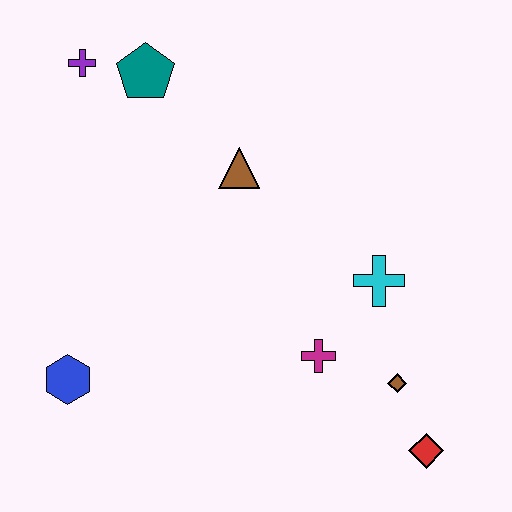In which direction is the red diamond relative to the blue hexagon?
The red diamond is to the right of the blue hexagon.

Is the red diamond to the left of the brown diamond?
No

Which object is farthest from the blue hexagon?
The red diamond is farthest from the blue hexagon.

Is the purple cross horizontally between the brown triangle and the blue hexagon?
Yes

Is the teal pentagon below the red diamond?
No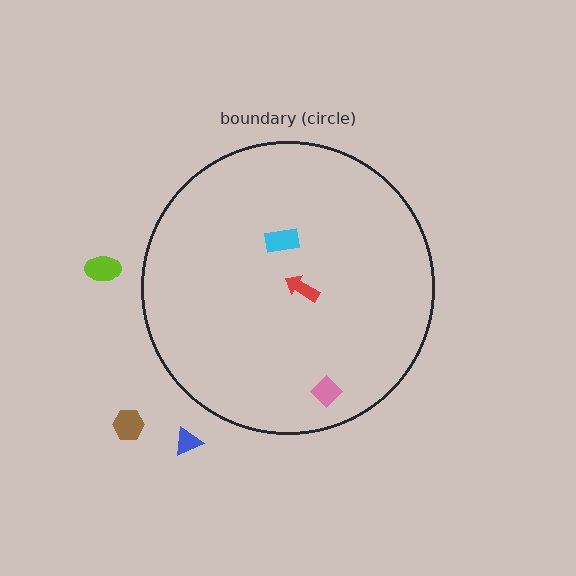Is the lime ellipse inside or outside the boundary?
Outside.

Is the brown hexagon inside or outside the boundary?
Outside.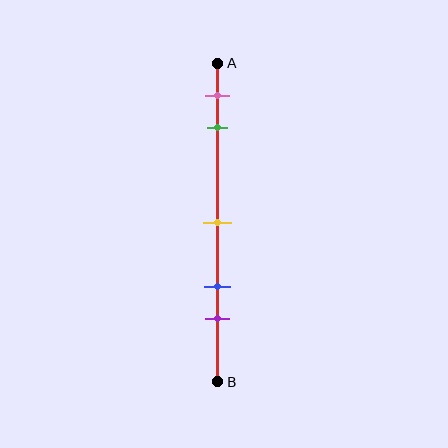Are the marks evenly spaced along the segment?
No, the marks are not evenly spaced.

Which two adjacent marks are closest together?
The pink and green marks are the closest adjacent pair.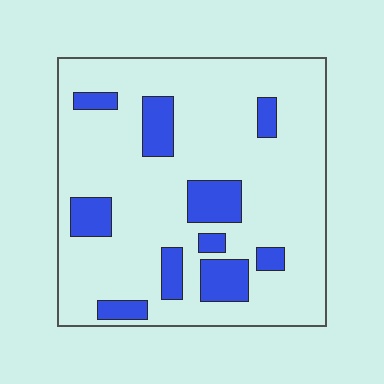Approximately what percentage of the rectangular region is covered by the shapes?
Approximately 20%.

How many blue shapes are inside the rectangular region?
10.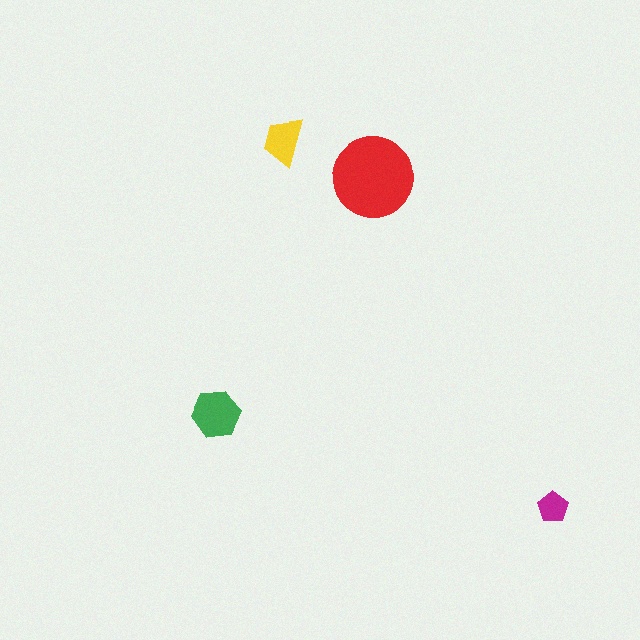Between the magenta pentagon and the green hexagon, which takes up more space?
The green hexagon.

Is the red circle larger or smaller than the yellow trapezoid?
Larger.